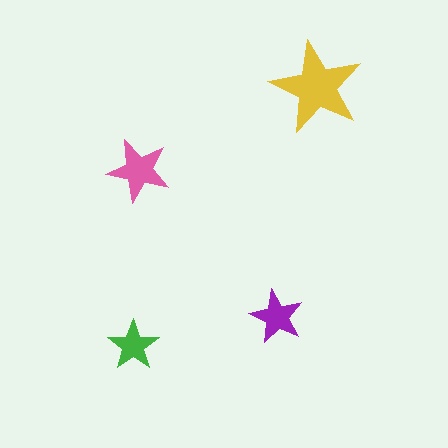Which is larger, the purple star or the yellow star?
The yellow one.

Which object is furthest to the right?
The yellow star is rightmost.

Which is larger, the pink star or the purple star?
The pink one.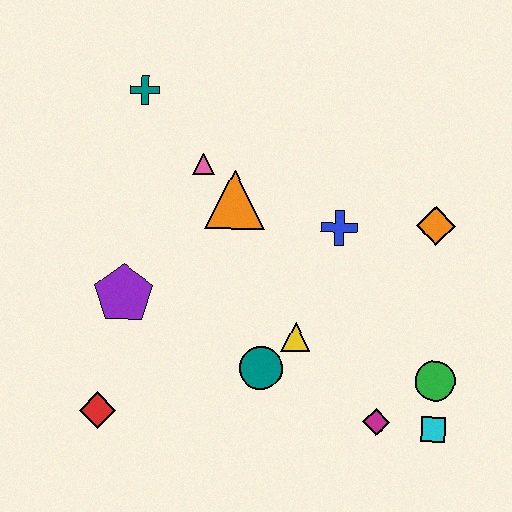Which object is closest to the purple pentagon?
The red diamond is closest to the purple pentagon.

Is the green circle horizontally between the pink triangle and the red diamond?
No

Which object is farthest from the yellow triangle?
The teal cross is farthest from the yellow triangle.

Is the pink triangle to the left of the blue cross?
Yes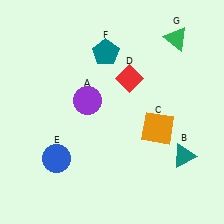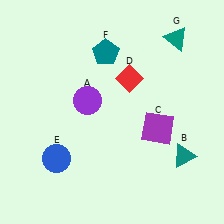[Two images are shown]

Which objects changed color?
C changed from orange to purple. G changed from green to teal.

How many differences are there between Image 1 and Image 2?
There are 2 differences between the two images.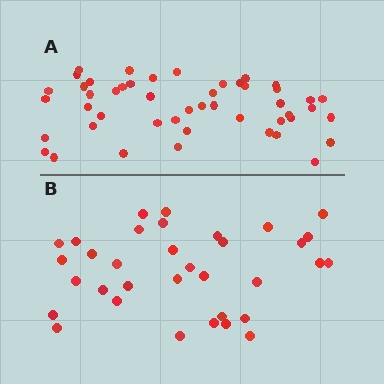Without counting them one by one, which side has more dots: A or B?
Region A (the top region) has more dots.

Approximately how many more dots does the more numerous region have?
Region A has approximately 15 more dots than region B.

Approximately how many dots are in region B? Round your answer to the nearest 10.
About 30 dots. (The exact count is 34, which rounds to 30.)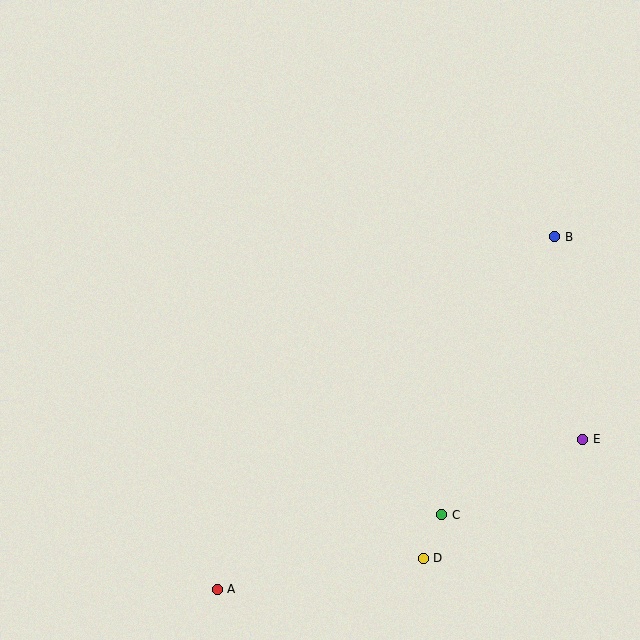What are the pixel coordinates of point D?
Point D is at (423, 558).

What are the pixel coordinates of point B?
Point B is at (555, 237).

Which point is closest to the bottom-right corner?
Point E is closest to the bottom-right corner.